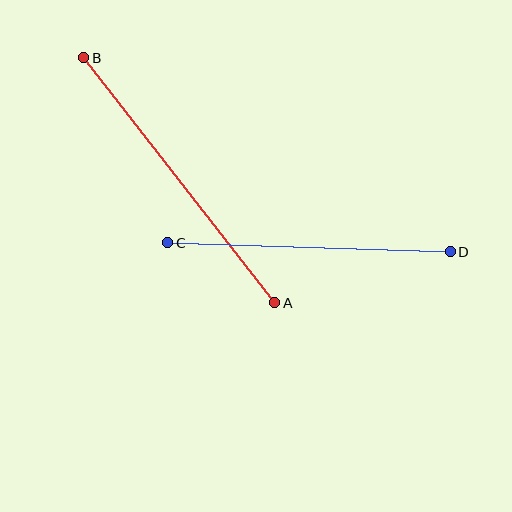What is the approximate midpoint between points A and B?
The midpoint is at approximately (179, 180) pixels.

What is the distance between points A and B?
The distance is approximately 311 pixels.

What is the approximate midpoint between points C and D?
The midpoint is at approximately (309, 247) pixels.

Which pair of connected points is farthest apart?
Points A and B are farthest apart.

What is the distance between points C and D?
The distance is approximately 282 pixels.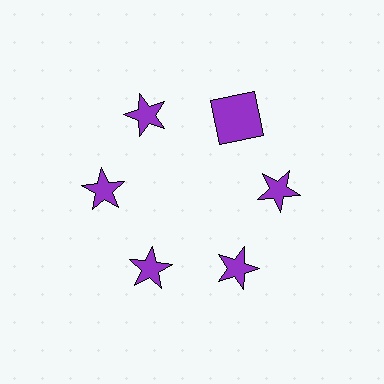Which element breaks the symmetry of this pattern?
The purple square at roughly the 1 o'clock position breaks the symmetry. All other shapes are purple stars.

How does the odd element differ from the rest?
It has a different shape: square instead of star.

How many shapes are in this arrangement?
There are 6 shapes arranged in a ring pattern.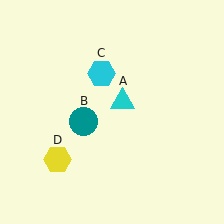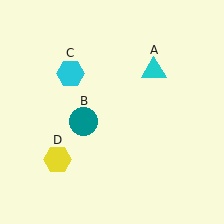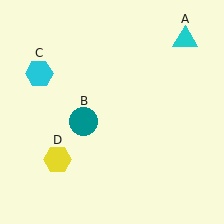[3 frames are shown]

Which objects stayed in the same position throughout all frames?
Teal circle (object B) and yellow hexagon (object D) remained stationary.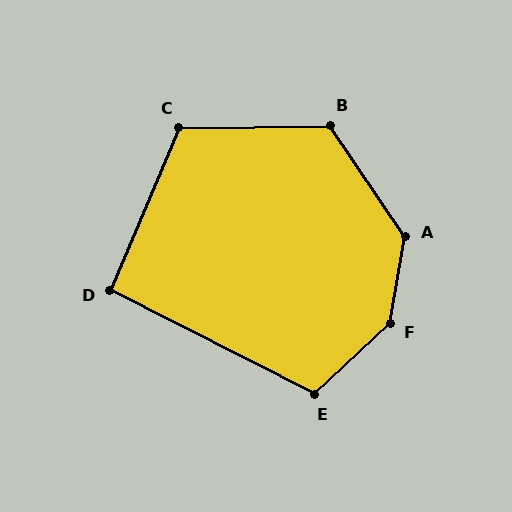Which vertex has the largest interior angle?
F, at approximately 143 degrees.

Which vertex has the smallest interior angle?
D, at approximately 94 degrees.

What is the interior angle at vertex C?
Approximately 113 degrees (obtuse).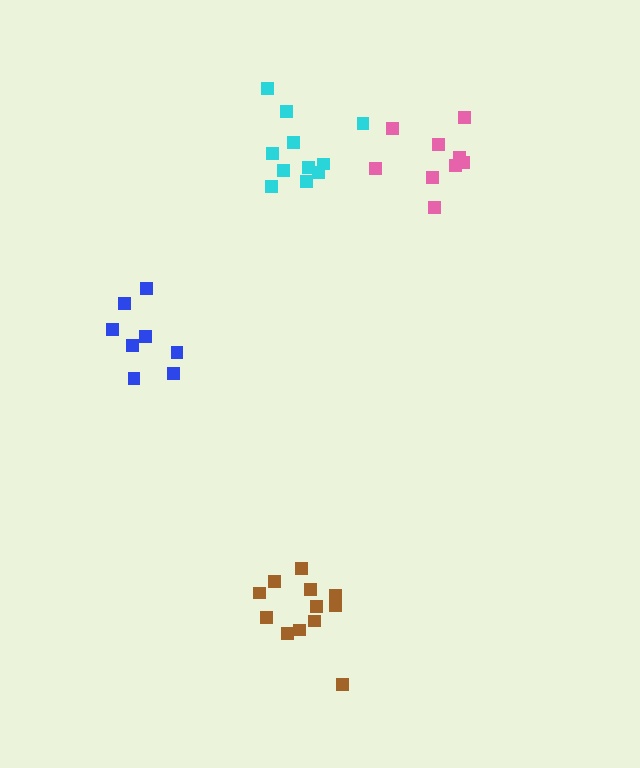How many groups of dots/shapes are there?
There are 4 groups.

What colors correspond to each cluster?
The clusters are colored: cyan, blue, pink, brown.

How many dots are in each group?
Group 1: 11 dots, Group 2: 8 dots, Group 3: 9 dots, Group 4: 12 dots (40 total).